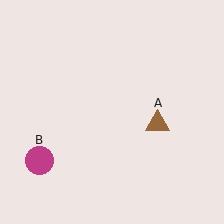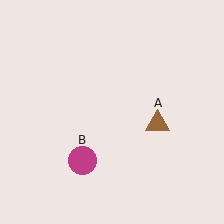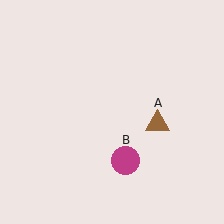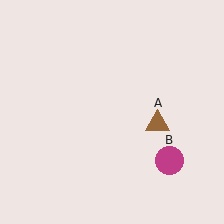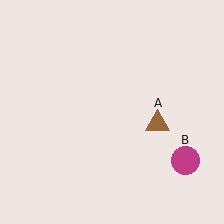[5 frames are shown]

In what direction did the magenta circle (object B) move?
The magenta circle (object B) moved right.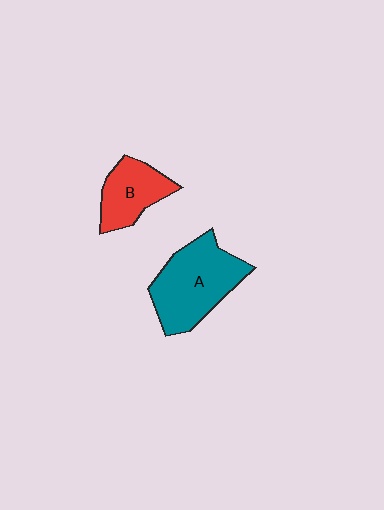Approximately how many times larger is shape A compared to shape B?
Approximately 1.7 times.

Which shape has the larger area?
Shape A (teal).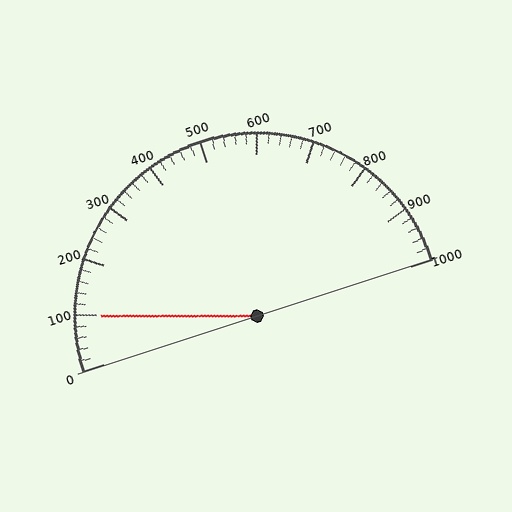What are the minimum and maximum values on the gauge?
The gauge ranges from 0 to 1000.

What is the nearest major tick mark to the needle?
The nearest major tick mark is 100.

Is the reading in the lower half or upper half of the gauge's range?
The reading is in the lower half of the range (0 to 1000).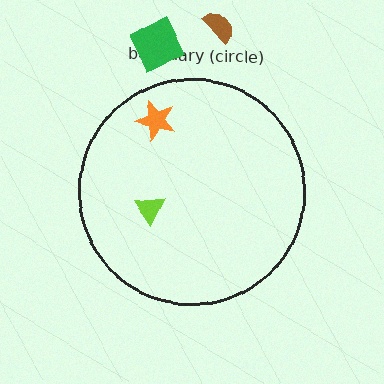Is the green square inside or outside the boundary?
Outside.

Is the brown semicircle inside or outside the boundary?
Outside.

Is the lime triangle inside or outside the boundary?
Inside.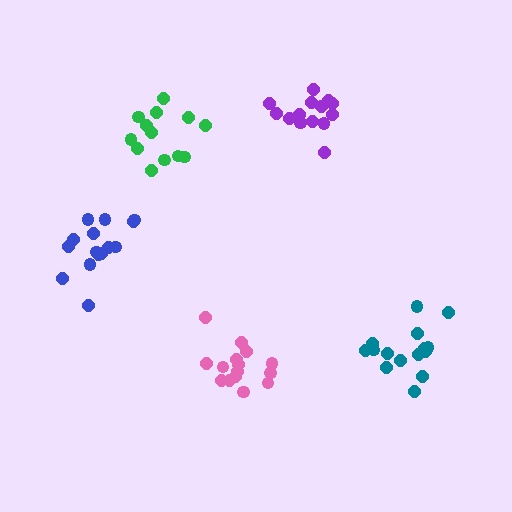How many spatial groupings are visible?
There are 5 spatial groupings.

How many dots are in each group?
Group 1: 15 dots, Group 2: 13 dots, Group 3: 14 dots, Group 4: 15 dots, Group 5: 15 dots (72 total).